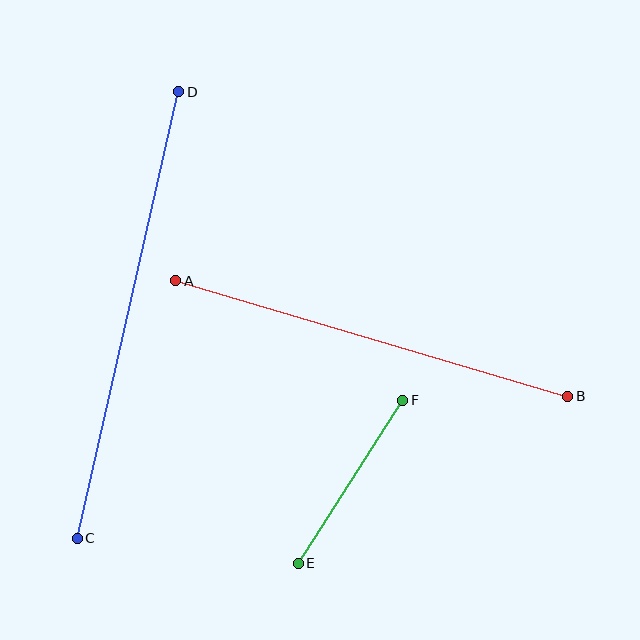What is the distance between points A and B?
The distance is approximately 408 pixels.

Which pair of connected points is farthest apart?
Points C and D are farthest apart.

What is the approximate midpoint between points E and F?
The midpoint is at approximately (350, 482) pixels.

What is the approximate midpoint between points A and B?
The midpoint is at approximately (372, 339) pixels.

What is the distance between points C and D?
The distance is approximately 458 pixels.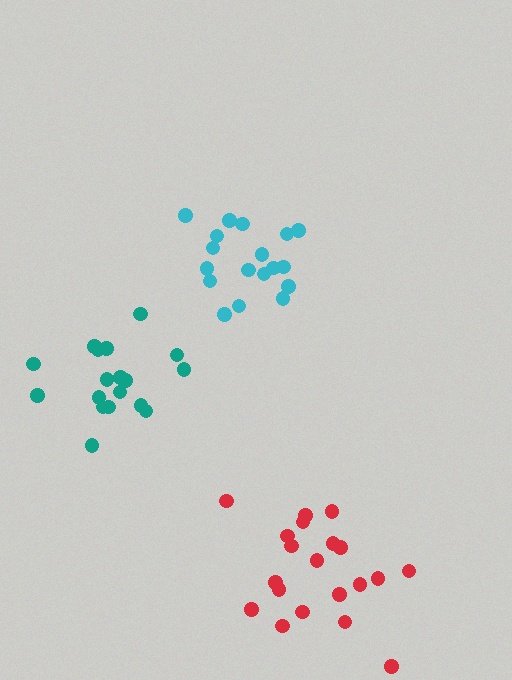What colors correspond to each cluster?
The clusters are colored: red, cyan, teal.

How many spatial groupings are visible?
There are 3 spatial groupings.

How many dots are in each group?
Group 1: 20 dots, Group 2: 19 dots, Group 3: 18 dots (57 total).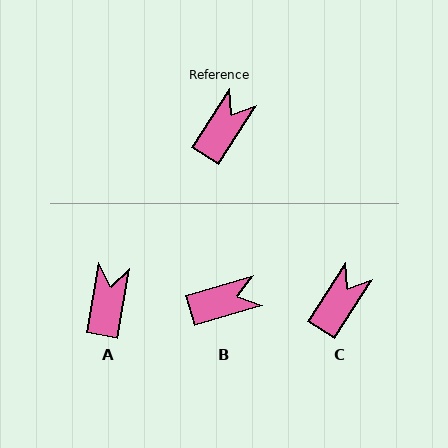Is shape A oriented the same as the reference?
No, it is off by about 23 degrees.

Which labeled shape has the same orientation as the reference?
C.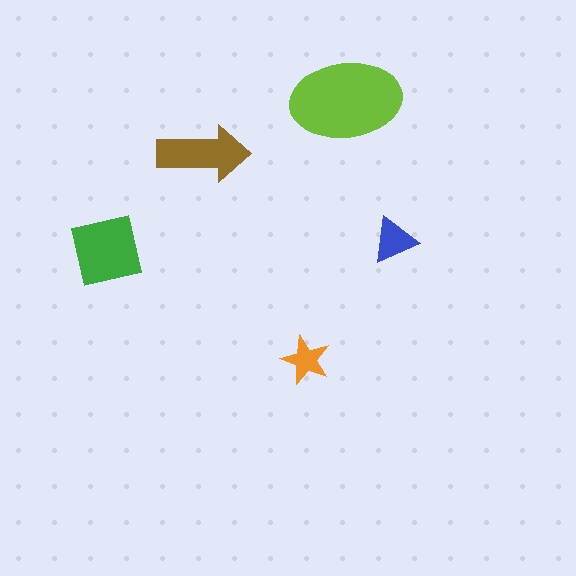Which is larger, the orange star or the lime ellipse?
The lime ellipse.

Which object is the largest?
The lime ellipse.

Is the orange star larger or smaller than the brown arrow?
Smaller.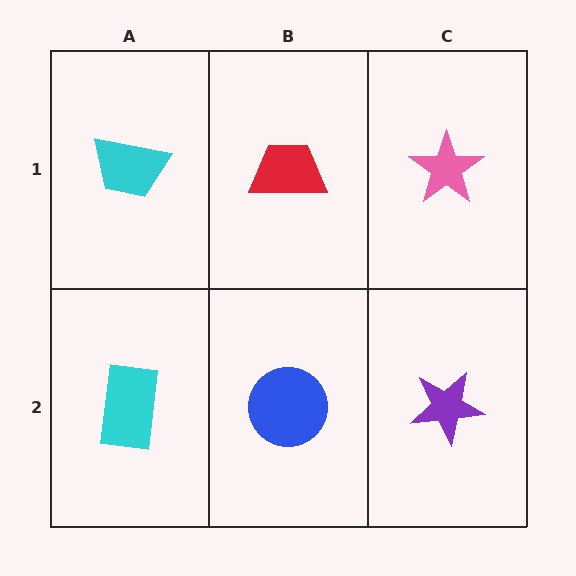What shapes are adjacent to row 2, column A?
A cyan trapezoid (row 1, column A), a blue circle (row 2, column B).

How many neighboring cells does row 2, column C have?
2.